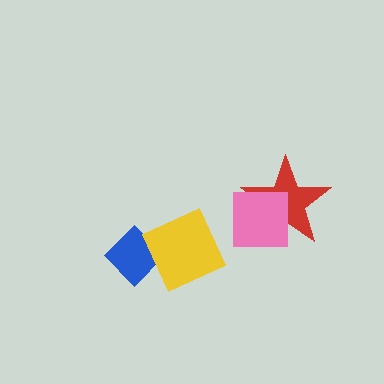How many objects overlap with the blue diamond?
1 object overlaps with the blue diamond.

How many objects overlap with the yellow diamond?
1 object overlaps with the yellow diamond.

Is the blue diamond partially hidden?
Yes, it is partially covered by another shape.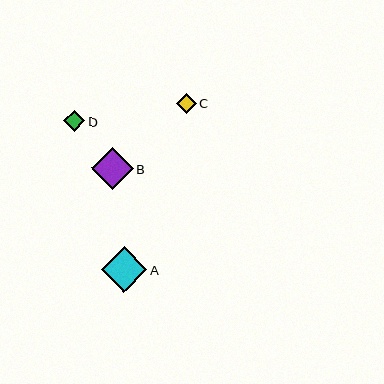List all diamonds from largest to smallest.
From largest to smallest: A, B, D, C.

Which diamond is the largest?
Diamond A is the largest with a size of approximately 46 pixels.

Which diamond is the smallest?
Diamond C is the smallest with a size of approximately 20 pixels.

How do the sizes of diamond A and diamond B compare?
Diamond A and diamond B are approximately the same size.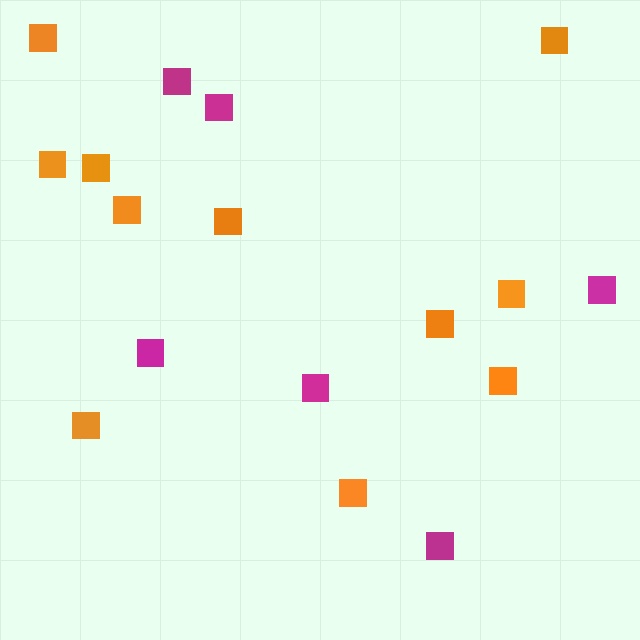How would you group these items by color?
There are 2 groups: one group of orange squares (11) and one group of magenta squares (6).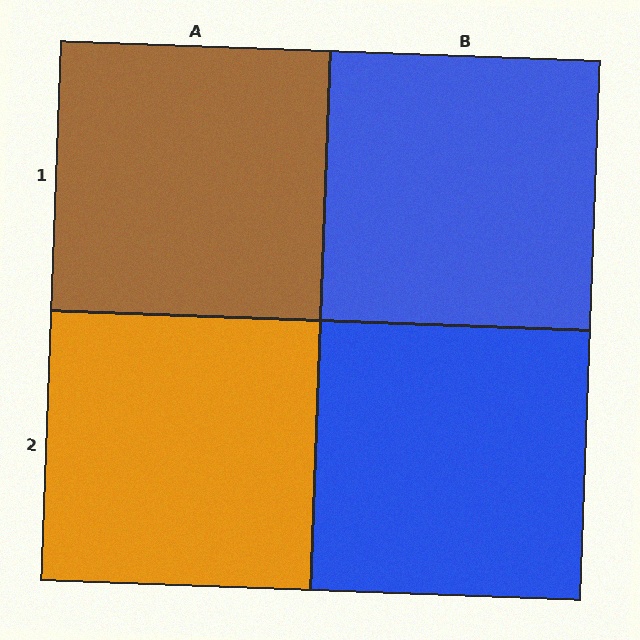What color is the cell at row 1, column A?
Brown.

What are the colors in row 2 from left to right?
Orange, blue.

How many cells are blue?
2 cells are blue.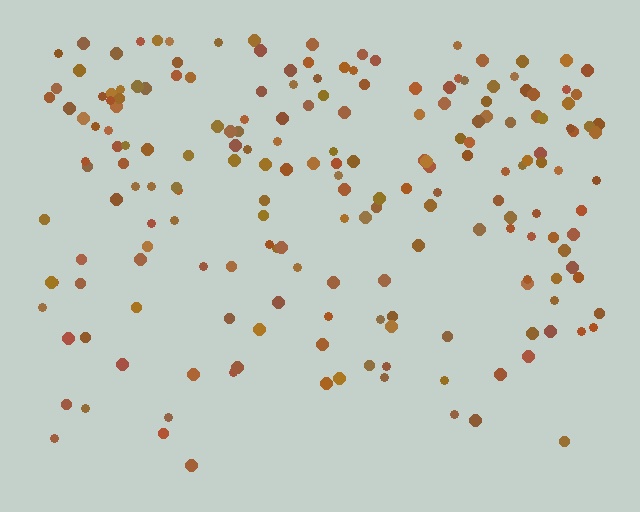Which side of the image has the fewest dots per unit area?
The bottom.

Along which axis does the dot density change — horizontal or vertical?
Vertical.